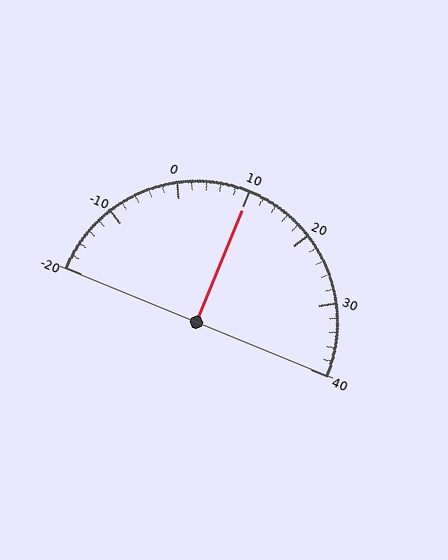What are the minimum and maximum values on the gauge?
The gauge ranges from -20 to 40.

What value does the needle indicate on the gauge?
The needle indicates approximately 10.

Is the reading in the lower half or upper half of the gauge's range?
The reading is in the upper half of the range (-20 to 40).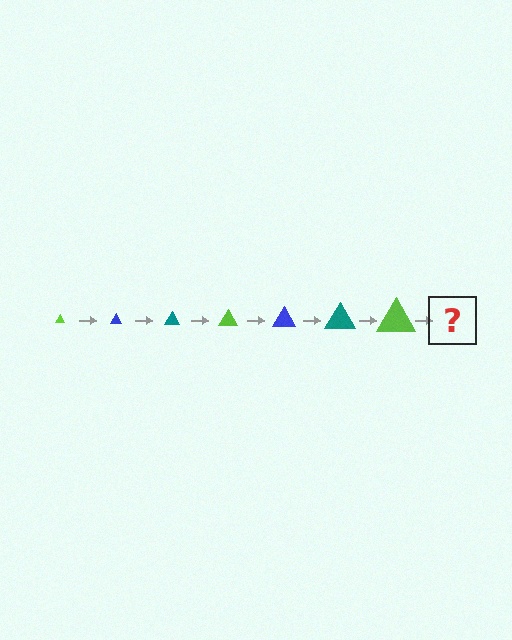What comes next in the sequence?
The next element should be a blue triangle, larger than the previous one.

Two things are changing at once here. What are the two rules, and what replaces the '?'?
The two rules are that the triangle grows larger each step and the color cycles through lime, blue, and teal. The '?' should be a blue triangle, larger than the previous one.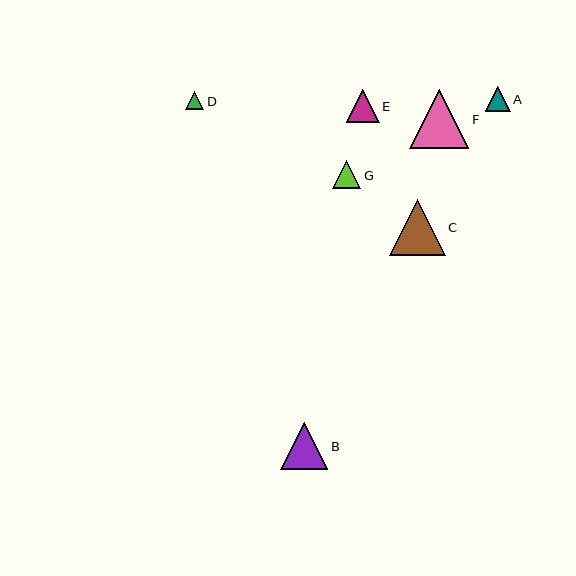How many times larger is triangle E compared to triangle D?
Triangle E is approximately 1.8 times the size of triangle D.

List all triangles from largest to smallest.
From largest to smallest: F, C, B, E, G, A, D.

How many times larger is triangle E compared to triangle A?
Triangle E is approximately 1.3 times the size of triangle A.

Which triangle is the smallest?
Triangle D is the smallest with a size of approximately 18 pixels.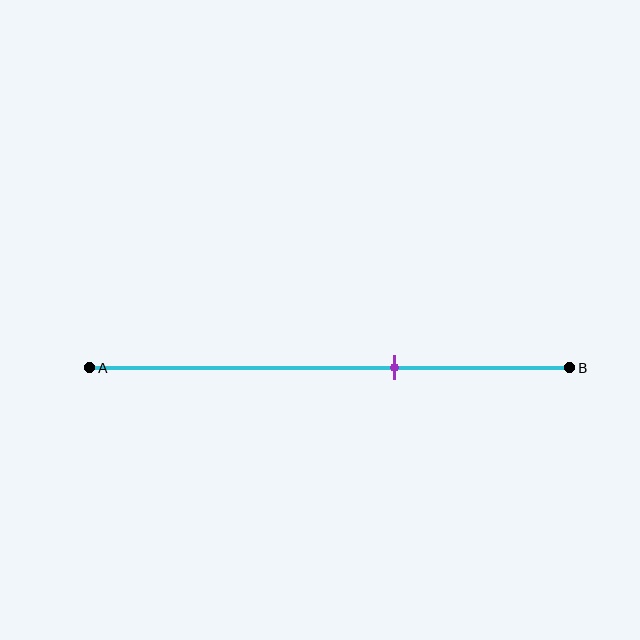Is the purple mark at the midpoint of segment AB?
No, the mark is at about 65% from A, not at the 50% midpoint.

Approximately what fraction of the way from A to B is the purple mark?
The purple mark is approximately 65% of the way from A to B.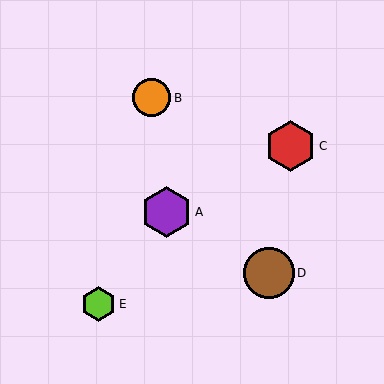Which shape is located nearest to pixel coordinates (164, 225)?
The purple hexagon (labeled A) at (167, 212) is nearest to that location.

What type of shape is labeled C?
Shape C is a red hexagon.